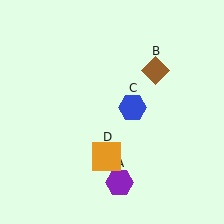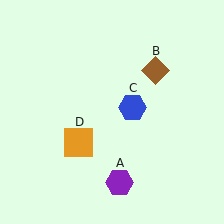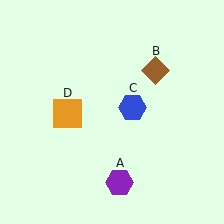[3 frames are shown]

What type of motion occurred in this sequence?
The orange square (object D) rotated clockwise around the center of the scene.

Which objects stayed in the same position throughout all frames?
Purple hexagon (object A) and brown diamond (object B) and blue hexagon (object C) remained stationary.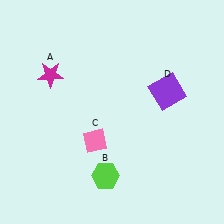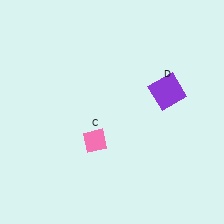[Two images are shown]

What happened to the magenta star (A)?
The magenta star (A) was removed in Image 2. It was in the top-left area of Image 1.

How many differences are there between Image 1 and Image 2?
There are 2 differences between the two images.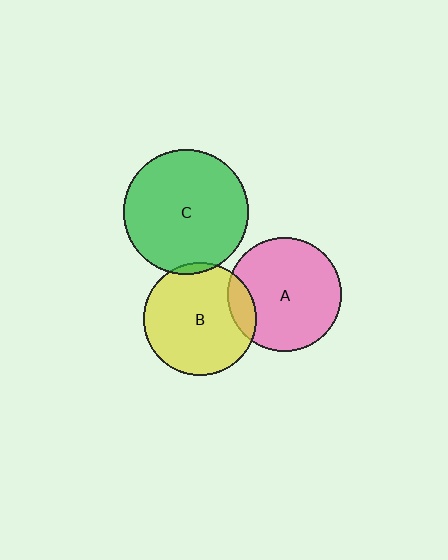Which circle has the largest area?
Circle C (green).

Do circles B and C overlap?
Yes.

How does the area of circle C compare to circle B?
Approximately 1.2 times.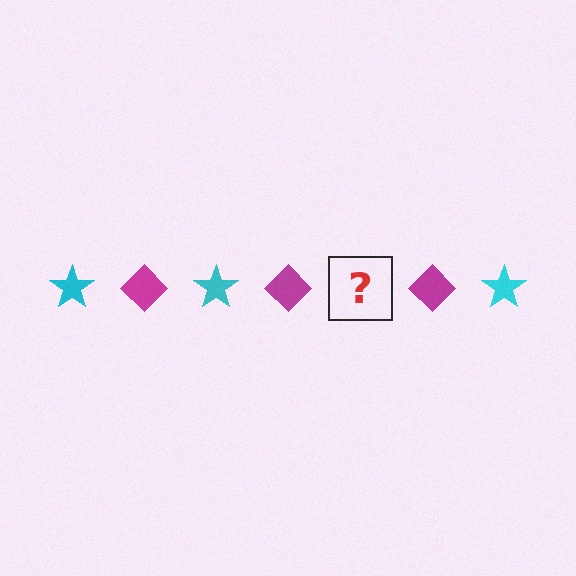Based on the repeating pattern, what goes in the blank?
The blank should be a cyan star.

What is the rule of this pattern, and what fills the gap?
The rule is that the pattern alternates between cyan star and magenta diamond. The gap should be filled with a cyan star.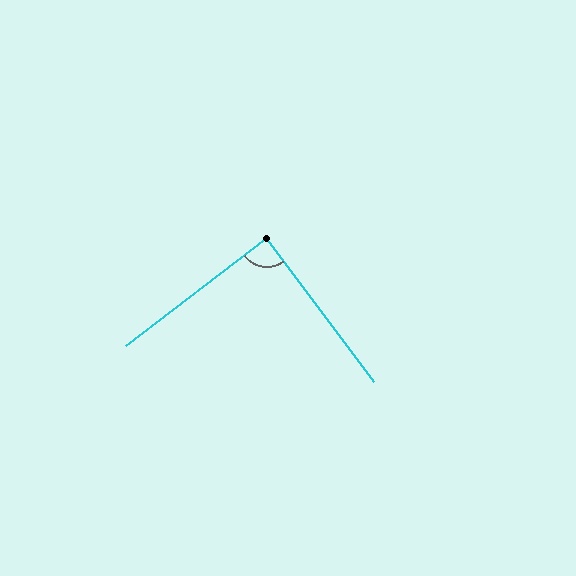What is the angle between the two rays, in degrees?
Approximately 90 degrees.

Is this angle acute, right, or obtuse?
It is approximately a right angle.